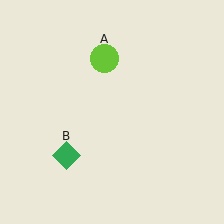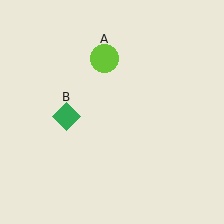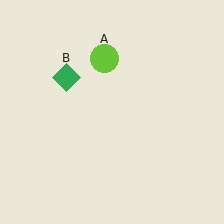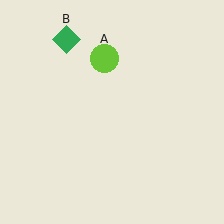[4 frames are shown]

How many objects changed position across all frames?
1 object changed position: green diamond (object B).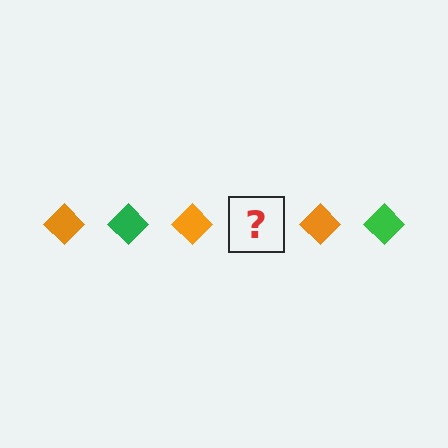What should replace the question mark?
The question mark should be replaced with a green diamond.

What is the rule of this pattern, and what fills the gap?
The rule is that the pattern cycles through orange, green diamonds. The gap should be filled with a green diamond.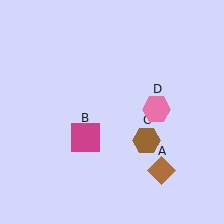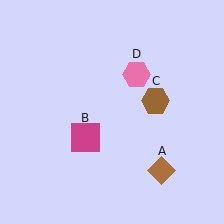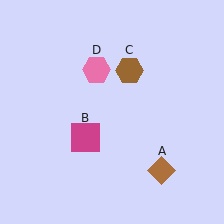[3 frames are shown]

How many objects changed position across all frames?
2 objects changed position: brown hexagon (object C), pink hexagon (object D).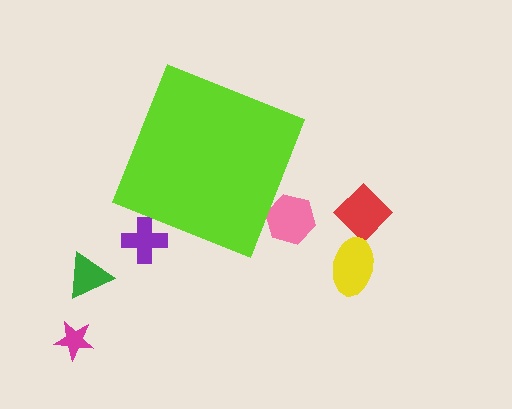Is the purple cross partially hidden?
Yes, the purple cross is partially hidden behind the lime diamond.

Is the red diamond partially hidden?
No, the red diamond is fully visible.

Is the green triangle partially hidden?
No, the green triangle is fully visible.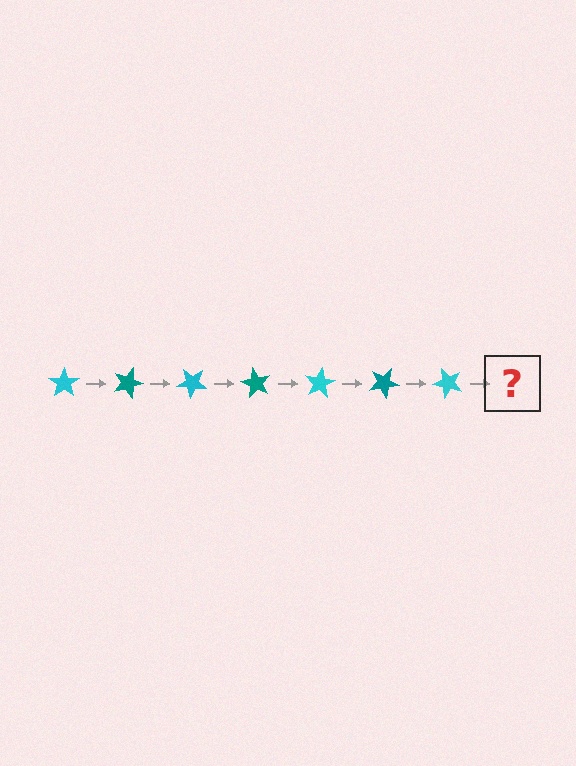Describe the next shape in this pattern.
It should be a teal star, rotated 140 degrees from the start.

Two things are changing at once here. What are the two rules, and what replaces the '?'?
The two rules are that it rotates 20 degrees each step and the color cycles through cyan and teal. The '?' should be a teal star, rotated 140 degrees from the start.